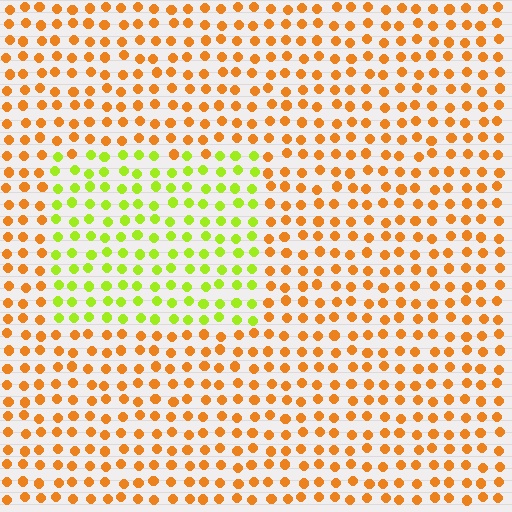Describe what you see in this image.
The image is filled with small orange elements in a uniform arrangement. A rectangle-shaped region is visible where the elements are tinted to a slightly different hue, forming a subtle color boundary.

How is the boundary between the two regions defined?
The boundary is defined purely by a slight shift in hue (about 54 degrees). Spacing, size, and orientation are identical on both sides.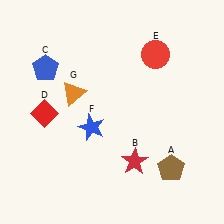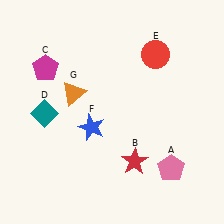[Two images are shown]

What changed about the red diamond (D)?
In Image 1, D is red. In Image 2, it changed to teal.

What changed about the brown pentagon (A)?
In Image 1, A is brown. In Image 2, it changed to pink.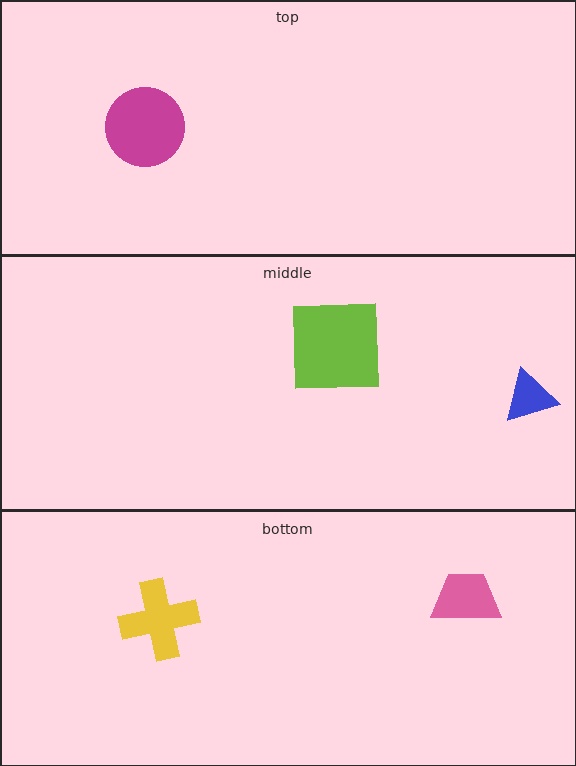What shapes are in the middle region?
The blue triangle, the lime square.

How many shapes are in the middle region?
2.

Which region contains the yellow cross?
The bottom region.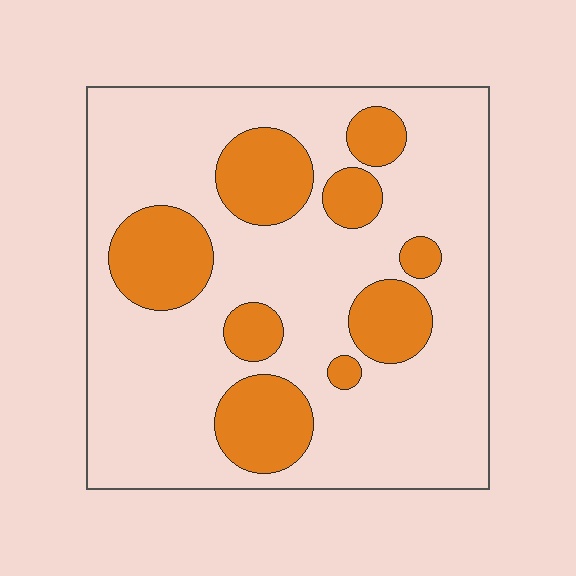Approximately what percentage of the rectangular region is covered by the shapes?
Approximately 25%.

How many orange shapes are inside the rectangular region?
9.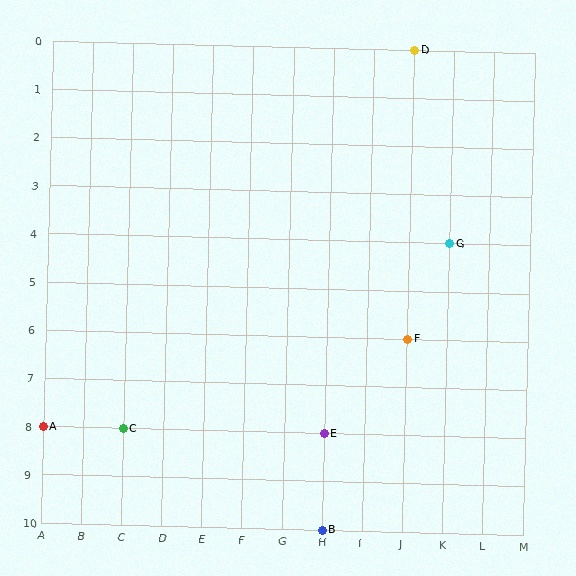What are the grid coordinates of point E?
Point E is at grid coordinates (H, 8).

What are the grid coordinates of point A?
Point A is at grid coordinates (A, 8).